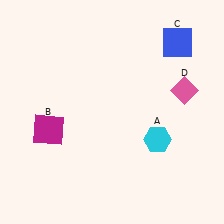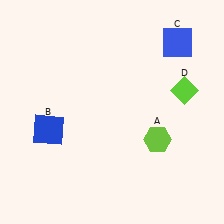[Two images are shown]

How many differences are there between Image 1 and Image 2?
There are 3 differences between the two images.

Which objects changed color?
A changed from cyan to lime. B changed from magenta to blue. D changed from pink to lime.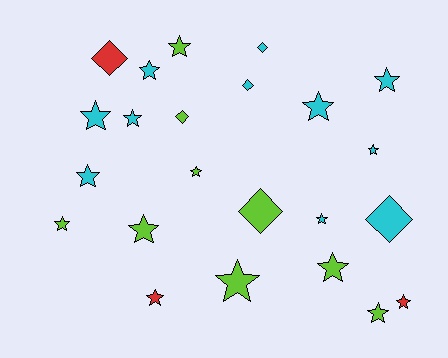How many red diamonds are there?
There is 1 red diamond.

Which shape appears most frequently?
Star, with 17 objects.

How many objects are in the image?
There are 23 objects.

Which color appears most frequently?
Cyan, with 11 objects.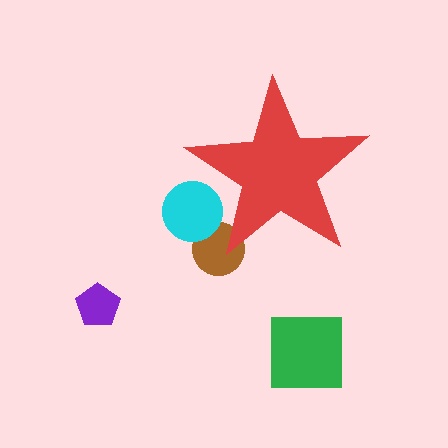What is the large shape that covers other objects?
A red star.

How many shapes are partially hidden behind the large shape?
2 shapes are partially hidden.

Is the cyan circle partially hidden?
Yes, the cyan circle is partially hidden behind the red star.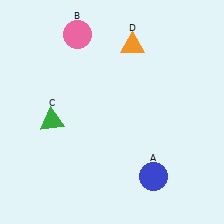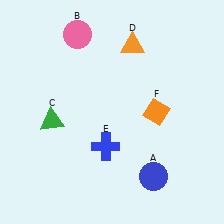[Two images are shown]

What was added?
A blue cross (E), an orange diamond (F) were added in Image 2.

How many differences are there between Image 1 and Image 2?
There are 2 differences between the two images.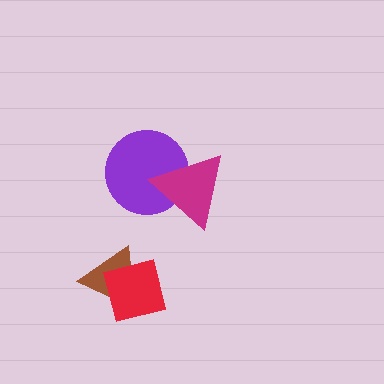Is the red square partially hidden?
No, no other shape covers it.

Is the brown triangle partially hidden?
Yes, it is partially covered by another shape.